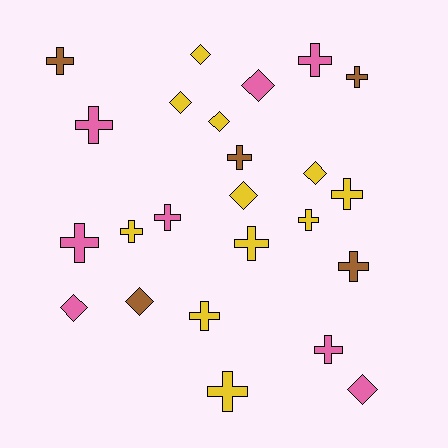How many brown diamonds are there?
There is 1 brown diamond.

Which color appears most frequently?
Yellow, with 11 objects.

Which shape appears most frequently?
Cross, with 15 objects.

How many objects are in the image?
There are 24 objects.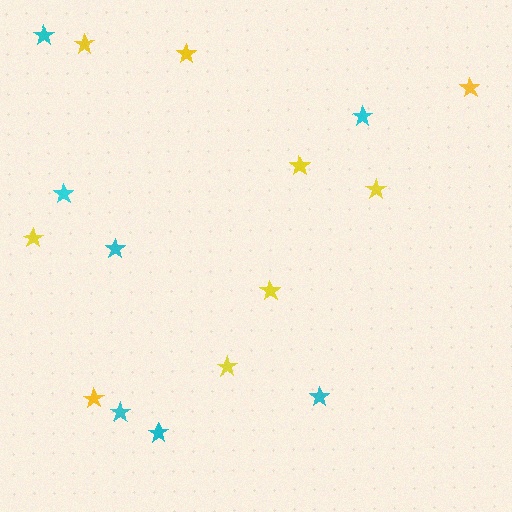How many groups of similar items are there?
There are 2 groups: one group of yellow stars (9) and one group of cyan stars (7).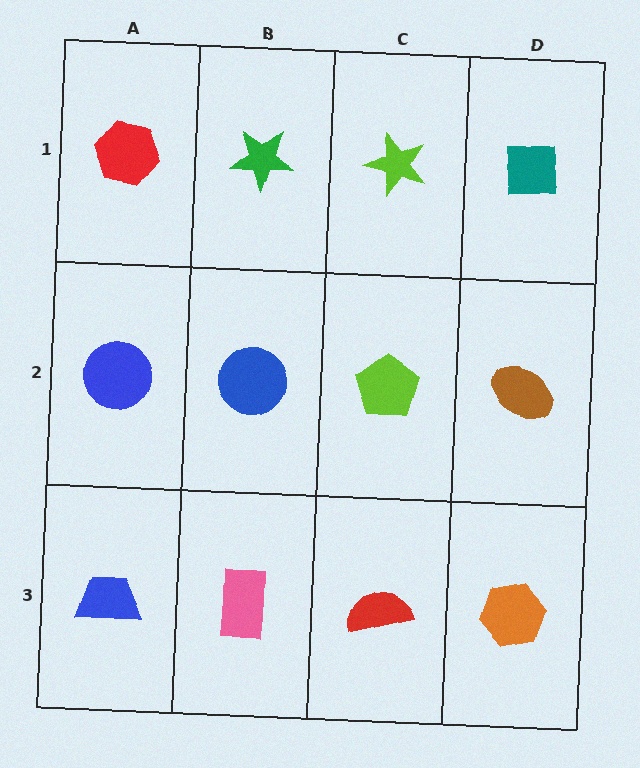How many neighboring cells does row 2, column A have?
3.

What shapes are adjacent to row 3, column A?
A blue circle (row 2, column A), a pink rectangle (row 3, column B).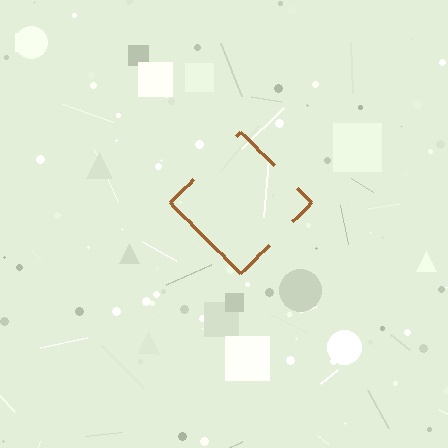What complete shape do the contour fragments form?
The contour fragments form a diamond.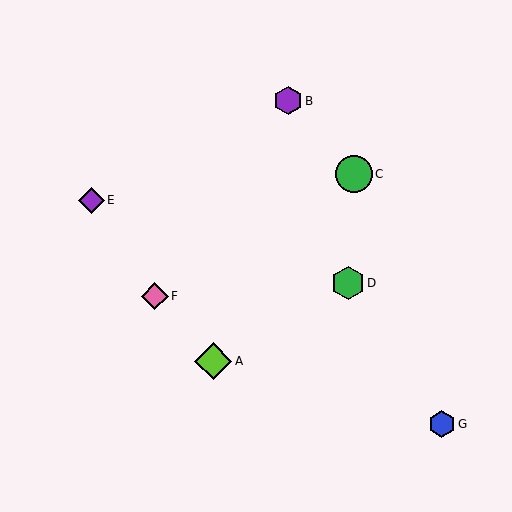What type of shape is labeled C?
Shape C is a green circle.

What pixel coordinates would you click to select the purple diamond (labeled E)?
Click at (91, 201) to select the purple diamond E.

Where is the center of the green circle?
The center of the green circle is at (354, 174).